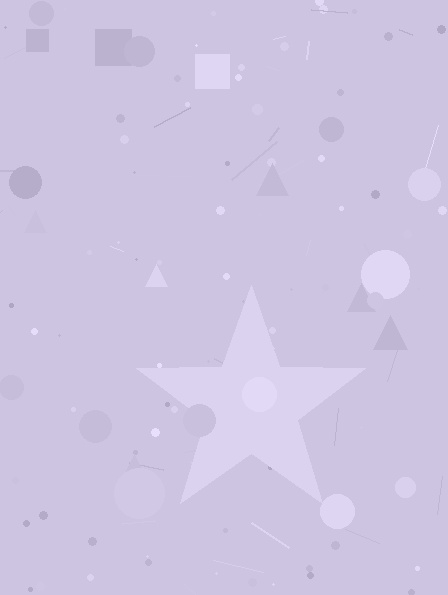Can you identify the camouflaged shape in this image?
The camouflaged shape is a star.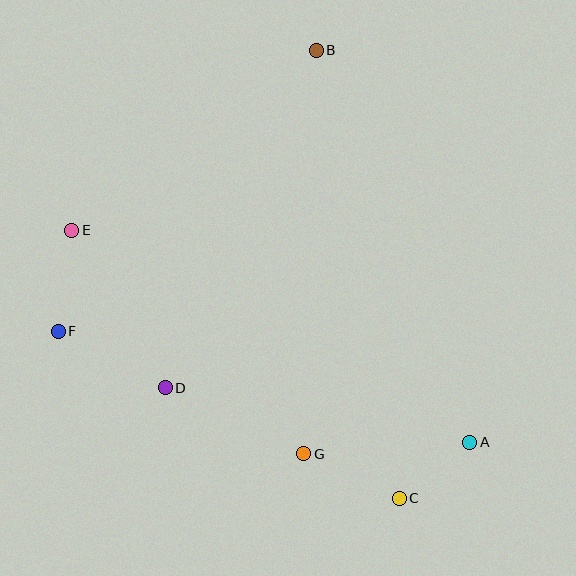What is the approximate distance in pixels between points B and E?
The distance between B and E is approximately 304 pixels.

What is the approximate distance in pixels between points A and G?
The distance between A and G is approximately 166 pixels.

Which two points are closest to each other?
Points A and C are closest to each other.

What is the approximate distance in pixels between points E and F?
The distance between E and F is approximately 102 pixels.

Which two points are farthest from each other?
Points B and C are farthest from each other.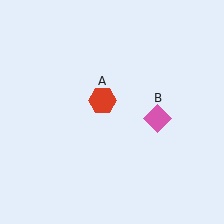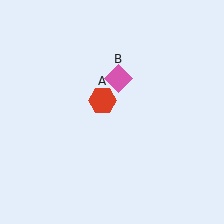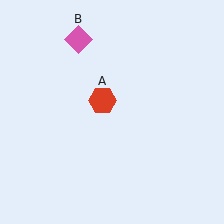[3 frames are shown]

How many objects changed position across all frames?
1 object changed position: pink diamond (object B).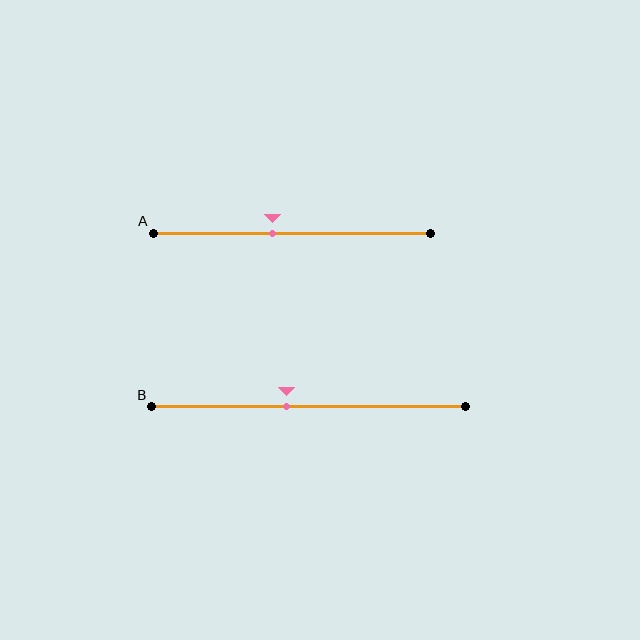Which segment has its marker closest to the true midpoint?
Segment A has its marker closest to the true midpoint.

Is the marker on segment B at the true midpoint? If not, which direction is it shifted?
No, the marker on segment B is shifted to the left by about 7% of the segment length.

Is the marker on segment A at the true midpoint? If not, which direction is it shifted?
No, the marker on segment A is shifted to the left by about 7% of the segment length.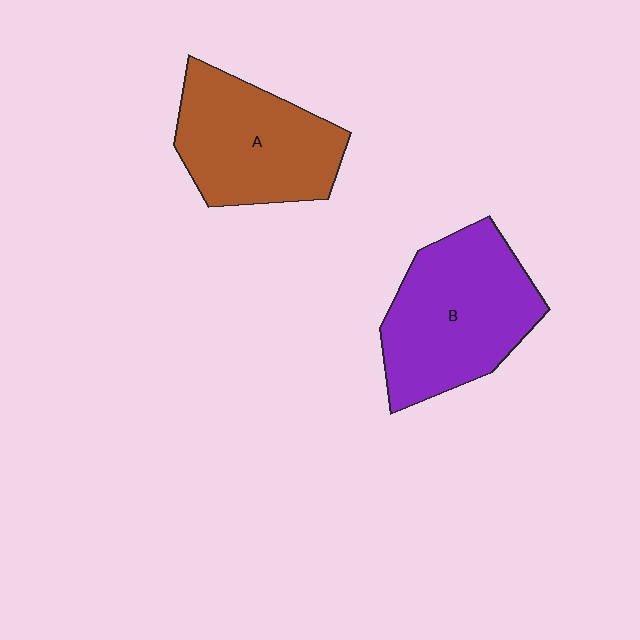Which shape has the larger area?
Shape B (purple).